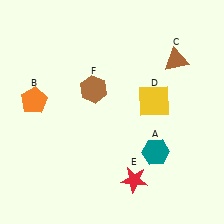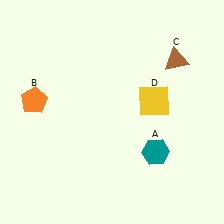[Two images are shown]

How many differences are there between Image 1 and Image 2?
There are 2 differences between the two images.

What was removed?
The red star (E), the brown hexagon (F) were removed in Image 2.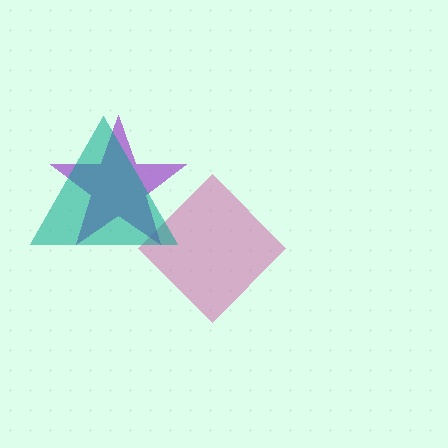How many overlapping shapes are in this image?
There are 3 overlapping shapes in the image.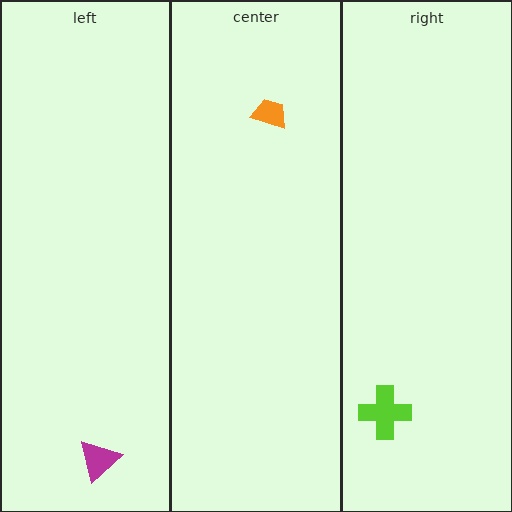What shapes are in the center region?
The orange trapezoid.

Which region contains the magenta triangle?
The left region.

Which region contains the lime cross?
The right region.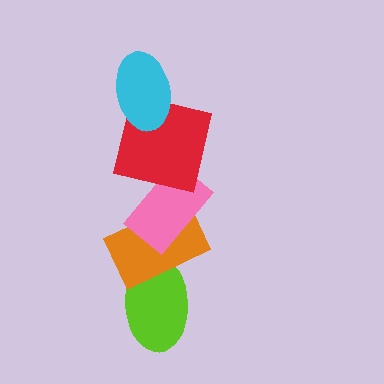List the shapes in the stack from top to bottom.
From top to bottom: the cyan ellipse, the red square, the pink rectangle, the orange rectangle, the lime ellipse.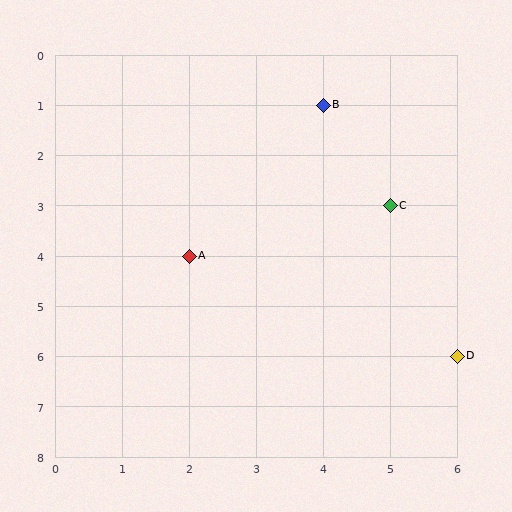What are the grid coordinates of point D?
Point D is at grid coordinates (6, 6).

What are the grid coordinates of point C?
Point C is at grid coordinates (5, 3).